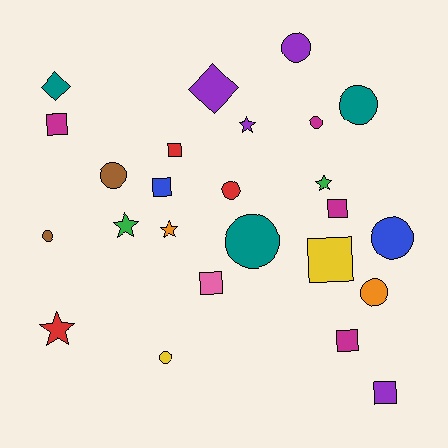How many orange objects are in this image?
There are 2 orange objects.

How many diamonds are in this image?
There are 2 diamonds.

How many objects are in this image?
There are 25 objects.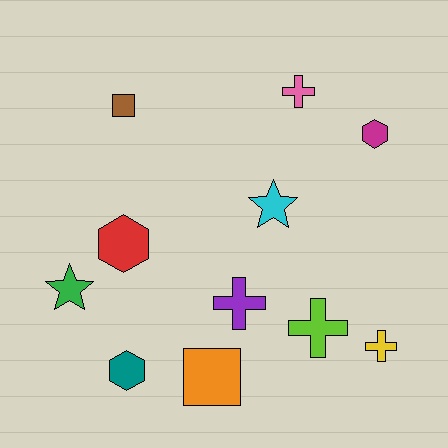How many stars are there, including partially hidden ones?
There are 2 stars.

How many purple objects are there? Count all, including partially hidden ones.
There is 1 purple object.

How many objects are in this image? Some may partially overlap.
There are 11 objects.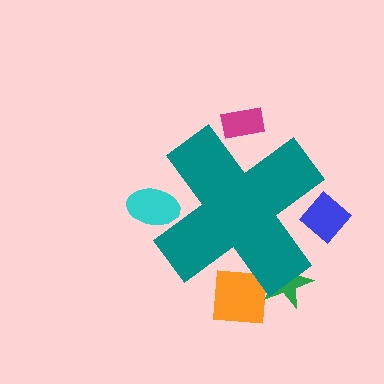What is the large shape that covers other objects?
A teal cross.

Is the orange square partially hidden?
Yes, the orange square is partially hidden behind the teal cross.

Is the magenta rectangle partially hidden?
Yes, the magenta rectangle is partially hidden behind the teal cross.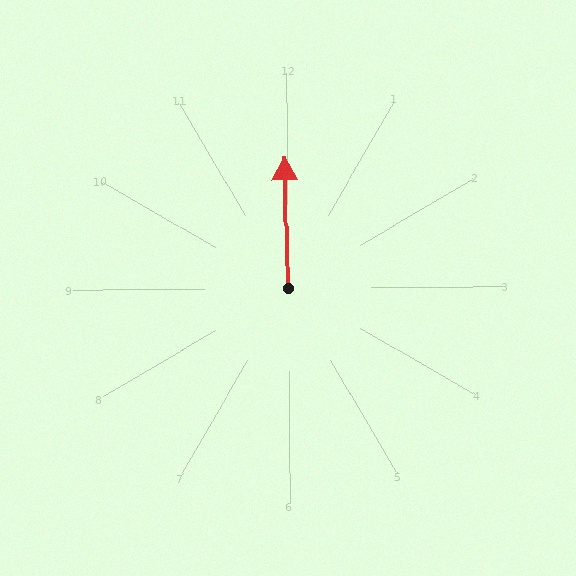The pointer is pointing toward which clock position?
Roughly 12 o'clock.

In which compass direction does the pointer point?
North.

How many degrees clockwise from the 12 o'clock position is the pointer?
Approximately 359 degrees.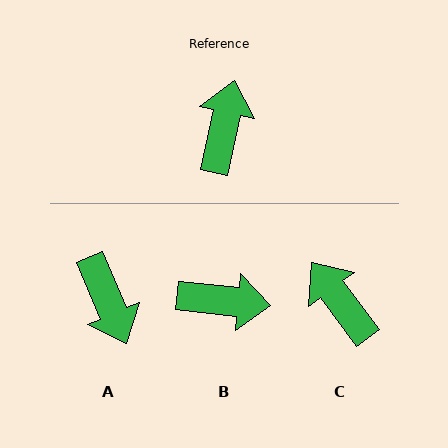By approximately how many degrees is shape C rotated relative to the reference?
Approximately 49 degrees counter-clockwise.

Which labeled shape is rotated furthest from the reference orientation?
A, about 144 degrees away.